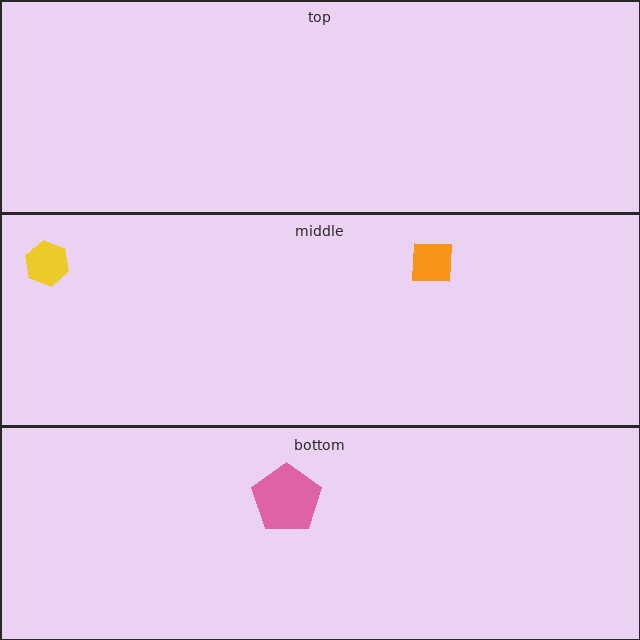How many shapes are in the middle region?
2.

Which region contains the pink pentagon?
The bottom region.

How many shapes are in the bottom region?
1.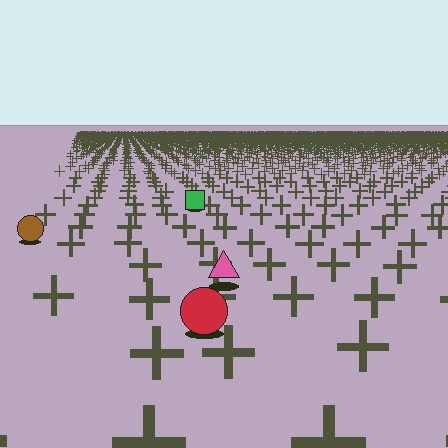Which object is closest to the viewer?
The red circle is closest. The texture marks near it are larger and more spread out.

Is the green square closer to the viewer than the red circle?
No. The red circle is closer — you can tell from the texture gradient: the ground texture is coarser near it.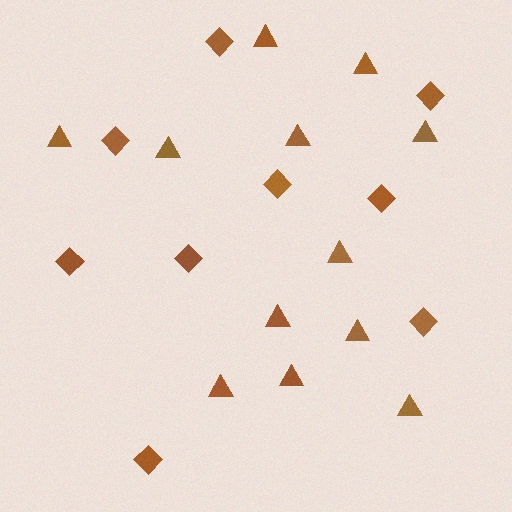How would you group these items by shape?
There are 2 groups: one group of diamonds (9) and one group of triangles (12).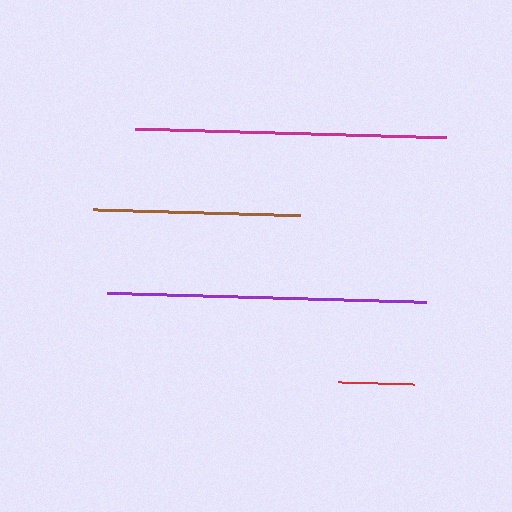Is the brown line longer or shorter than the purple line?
The purple line is longer than the brown line.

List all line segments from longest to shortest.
From longest to shortest: purple, magenta, brown, red.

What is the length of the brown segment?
The brown segment is approximately 207 pixels long.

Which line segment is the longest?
The purple line is the longest at approximately 319 pixels.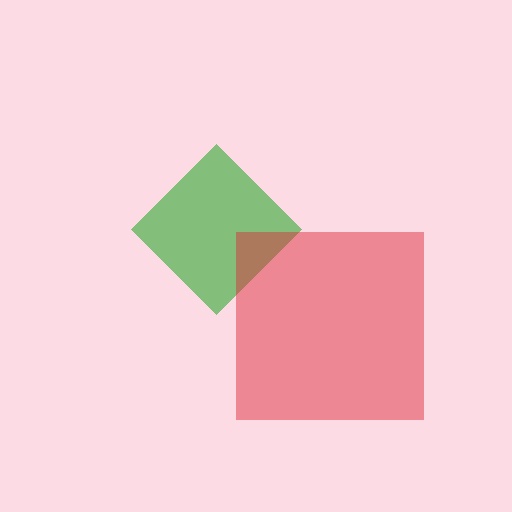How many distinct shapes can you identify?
There are 2 distinct shapes: a green diamond, a red square.